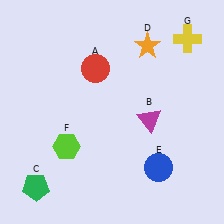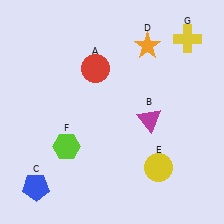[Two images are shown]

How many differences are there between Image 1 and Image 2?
There are 2 differences between the two images.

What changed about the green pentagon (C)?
In Image 1, C is green. In Image 2, it changed to blue.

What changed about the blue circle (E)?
In Image 1, E is blue. In Image 2, it changed to yellow.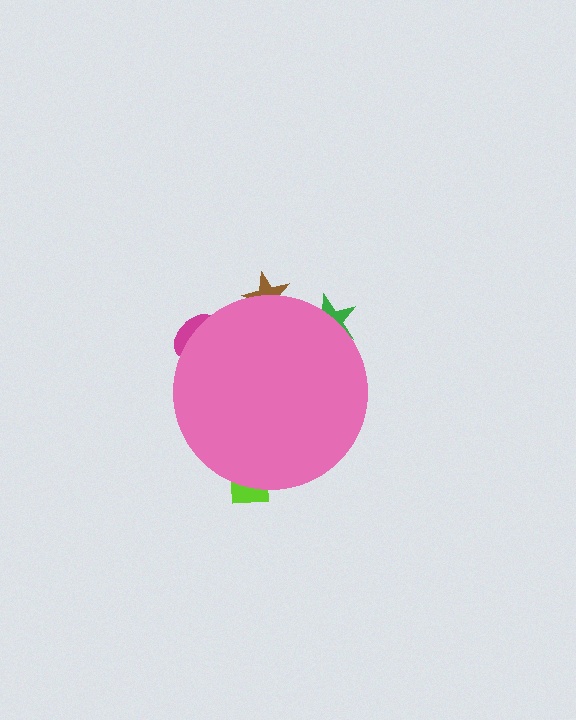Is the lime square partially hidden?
Yes, the lime square is partially hidden behind the pink circle.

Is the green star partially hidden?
Yes, the green star is partially hidden behind the pink circle.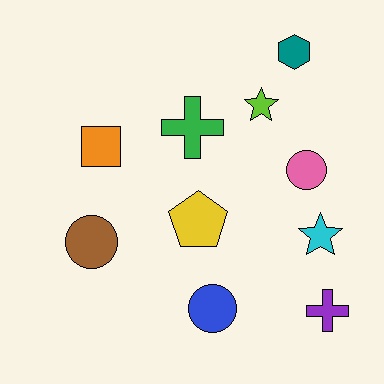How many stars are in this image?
There are 2 stars.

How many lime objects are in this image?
There is 1 lime object.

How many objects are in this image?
There are 10 objects.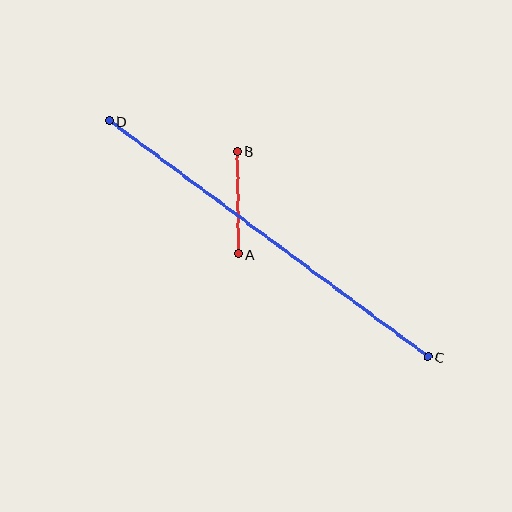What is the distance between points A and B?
The distance is approximately 103 pixels.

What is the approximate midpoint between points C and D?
The midpoint is at approximately (269, 239) pixels.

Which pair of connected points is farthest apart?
Points C and D are farthest apart.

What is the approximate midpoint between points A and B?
The midpoint is at approximately (238, 202) pixels.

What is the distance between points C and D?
The distance is approximately 397 pixels.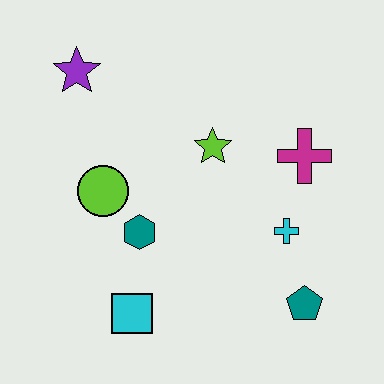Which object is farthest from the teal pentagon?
The purple star is farthest from the teal pentagon.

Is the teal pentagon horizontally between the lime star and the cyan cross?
No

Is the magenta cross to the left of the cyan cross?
No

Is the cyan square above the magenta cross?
No